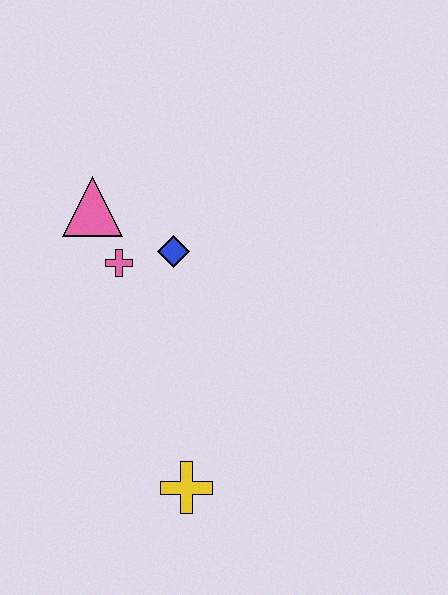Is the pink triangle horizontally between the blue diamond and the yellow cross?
No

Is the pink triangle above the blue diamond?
Yes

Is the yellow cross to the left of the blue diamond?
No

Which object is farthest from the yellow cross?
The pink triangle is farthest from the yellow cross.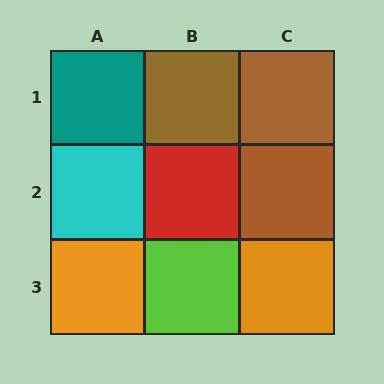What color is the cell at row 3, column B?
Lime.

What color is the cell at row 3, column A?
Orange.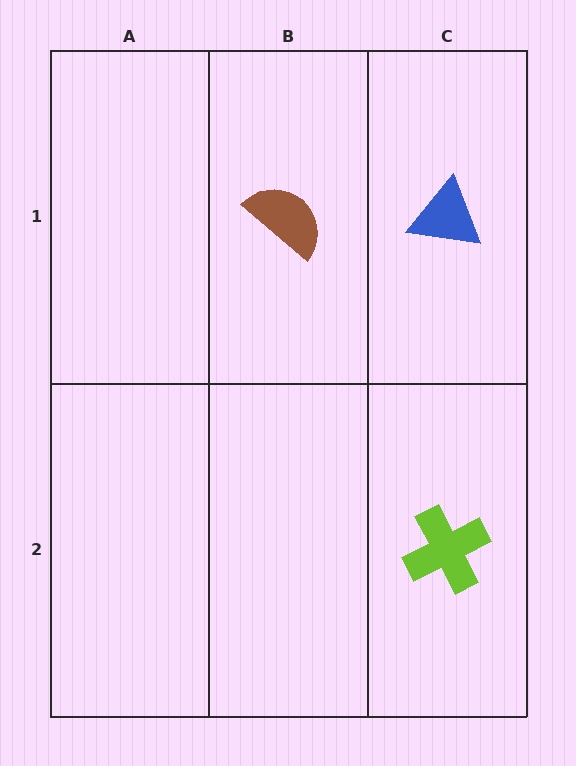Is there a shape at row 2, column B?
No, that cell is empty.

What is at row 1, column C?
A blue triangle.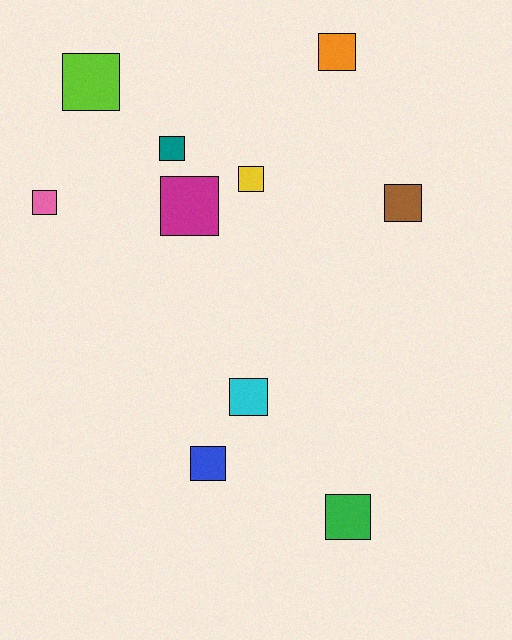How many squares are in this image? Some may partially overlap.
There are 10 squares.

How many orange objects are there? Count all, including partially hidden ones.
There is 1 orange object.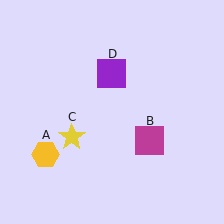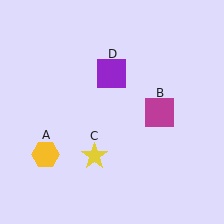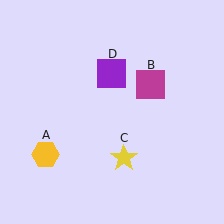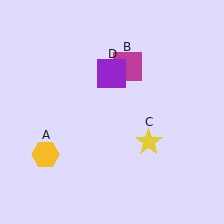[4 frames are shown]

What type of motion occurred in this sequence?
The magenta square (object B), yellow star (object C) rotated counterclockwise around the center of the scene.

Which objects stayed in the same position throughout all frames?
Yellow hexagon (object A) and purple square (object D) remained stationary.